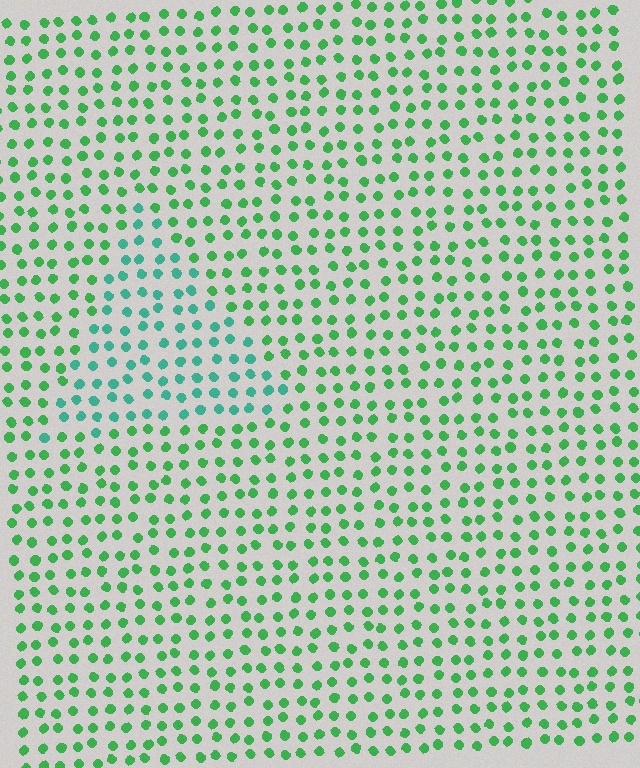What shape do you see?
I see a triangle.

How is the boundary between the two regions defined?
The boundary is defined purely by a slight shift in hue (about 34 degrees). Spacing, size, and orientation are identical on both sides.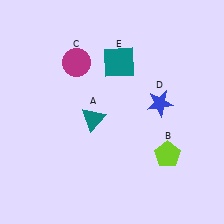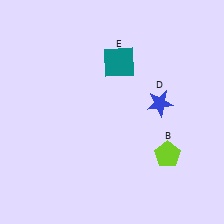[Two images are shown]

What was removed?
The teal triangle (A), the magenta circle (C) were removed in Image 2.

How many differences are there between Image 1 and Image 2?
There are 2 differences between the two images.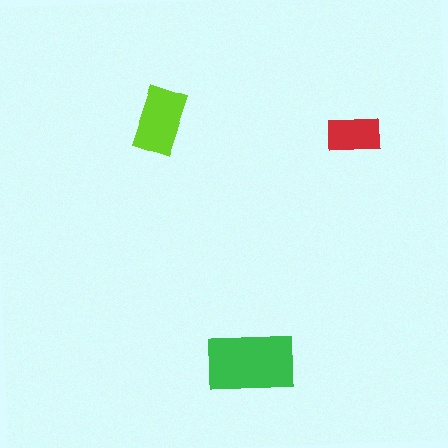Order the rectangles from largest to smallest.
the green one, the lime one, the red one.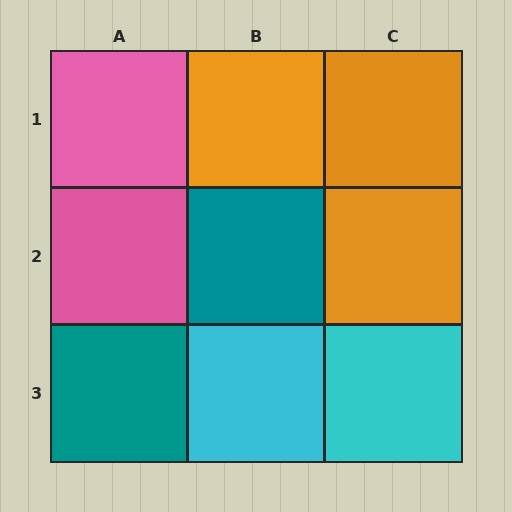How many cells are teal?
2 cells are teal.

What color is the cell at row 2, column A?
Pink.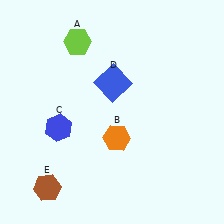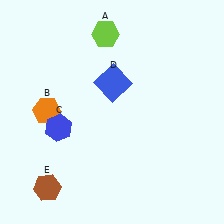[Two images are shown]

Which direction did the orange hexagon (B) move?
The orange hexagon (B) moved left.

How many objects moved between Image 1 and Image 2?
2 objects moved between the two images.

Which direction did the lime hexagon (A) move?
The lime hexagon (A) moved right.